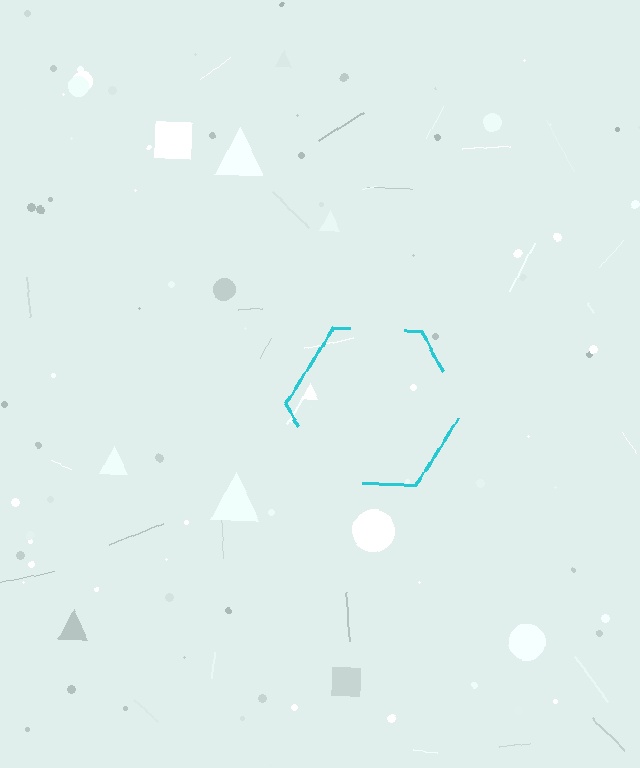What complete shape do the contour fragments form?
The contour fragments form a hexagon.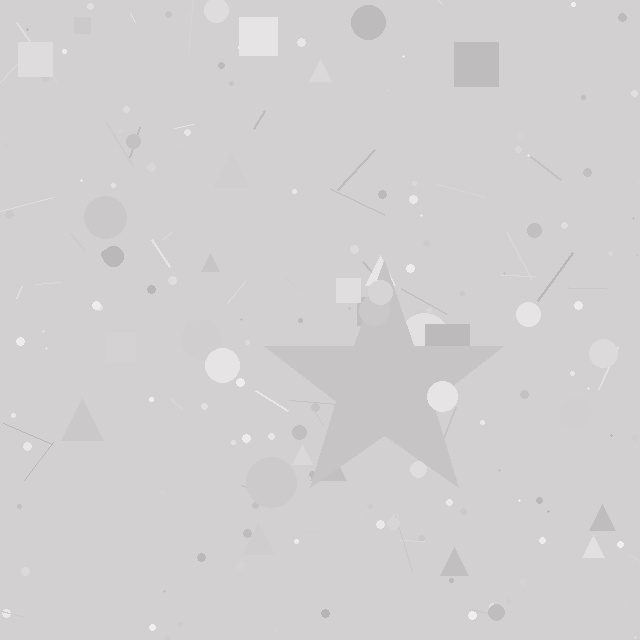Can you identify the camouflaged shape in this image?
The camouflaged shape is a star.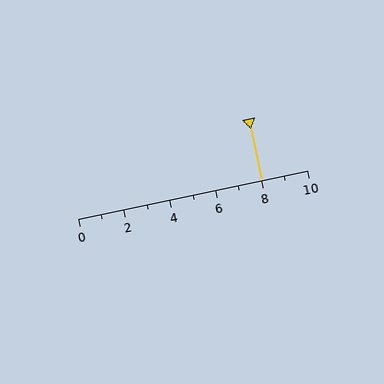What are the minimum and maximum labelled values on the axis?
The axis runs from 0 to 10.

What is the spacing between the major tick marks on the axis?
The major ticks are spaced 2 apart.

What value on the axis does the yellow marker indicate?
The marker indicates approximately 8.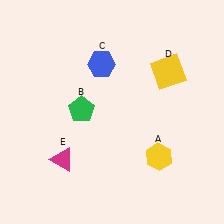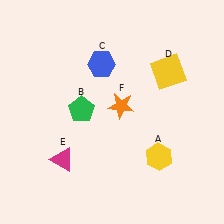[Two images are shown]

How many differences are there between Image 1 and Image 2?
There is 1 difference between the two images.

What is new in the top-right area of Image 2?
An orange star (F) was added in the top-right area of Image 2.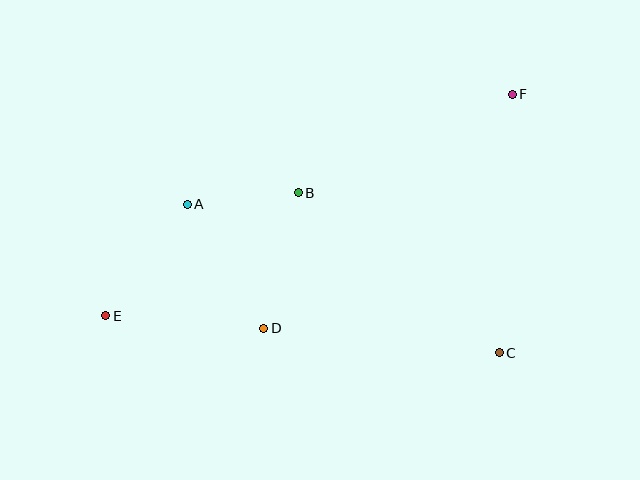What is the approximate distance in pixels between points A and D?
The distance between A and D is approximately 146 pixels.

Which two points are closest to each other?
Points A and B are closest to each other.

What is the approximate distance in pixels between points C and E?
The distance between C and E is approximately 396 pixels.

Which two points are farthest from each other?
Points E and F are farthest from each other.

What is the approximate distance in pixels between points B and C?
The distance between B and C is approximately 257 pixels.